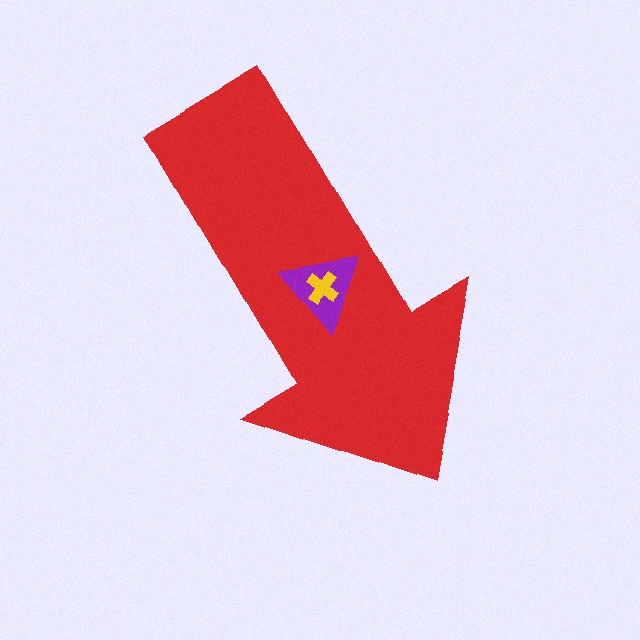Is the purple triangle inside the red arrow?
Yes.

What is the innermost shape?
The yellow cross.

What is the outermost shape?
The red arrow.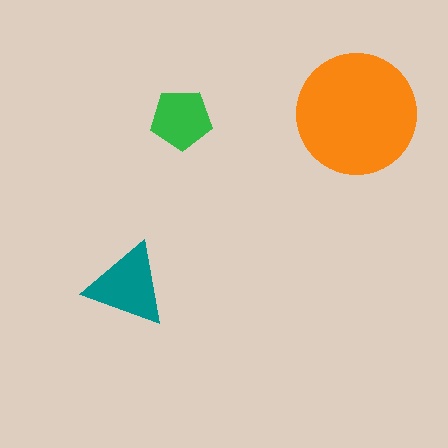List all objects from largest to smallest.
The orange circle, the teal triangle, the green pentagon.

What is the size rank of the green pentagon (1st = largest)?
3rd.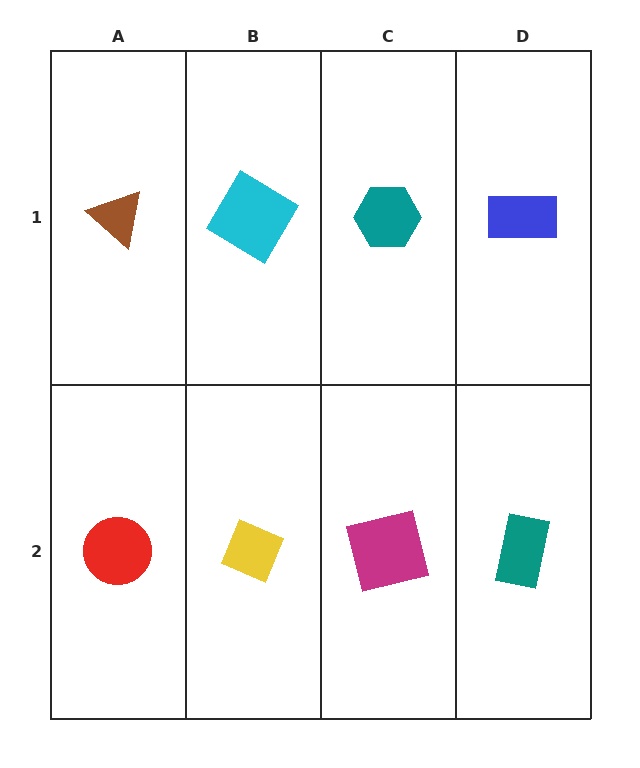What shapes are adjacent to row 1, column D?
A teal rectangle (row 2, column D), a teal hexagon (row 1, column C).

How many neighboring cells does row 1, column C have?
3.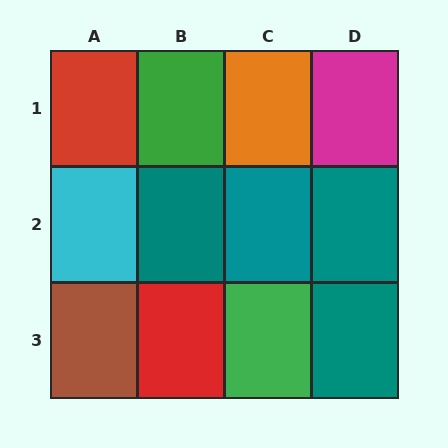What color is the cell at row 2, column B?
Teal.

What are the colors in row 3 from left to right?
Brown, red, green, teal.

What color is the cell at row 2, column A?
Cyan.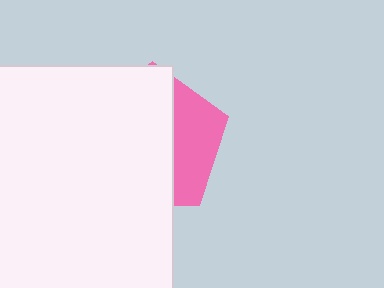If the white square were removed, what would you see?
You would see the complete pink pentagon.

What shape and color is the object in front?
The object in front is a white square.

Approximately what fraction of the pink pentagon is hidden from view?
Roughly 69% of the pink pentagon is hidden behind the white square.